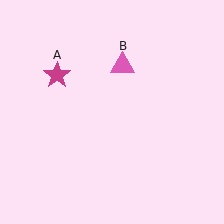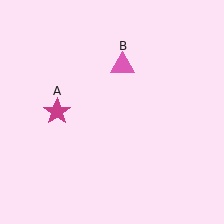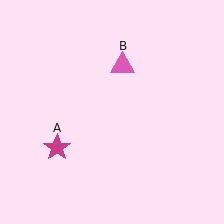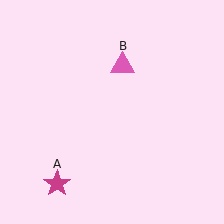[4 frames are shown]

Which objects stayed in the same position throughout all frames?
Pink triangle (object B) remained stationary.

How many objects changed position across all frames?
1 object changed position: magenta star (object A).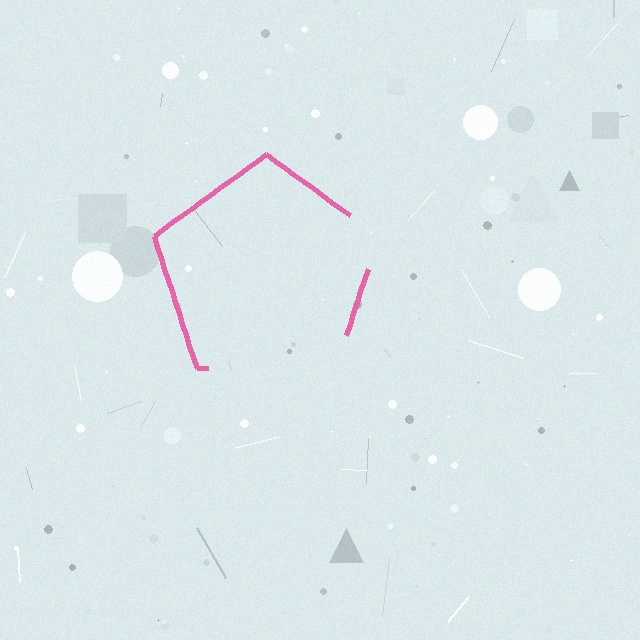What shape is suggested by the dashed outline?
The dashed outline suggests a pentagon.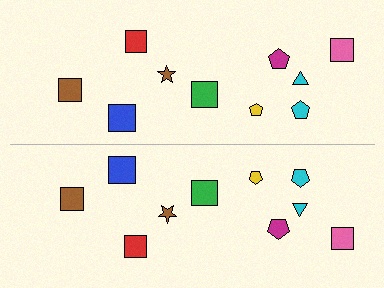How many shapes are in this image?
There are 20 shapes in this image.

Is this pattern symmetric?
Yes, this pattern has bilateral (reflection) symmetry.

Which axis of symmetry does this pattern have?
The pattern has a horizontal axis of symmetry running through the center of the image.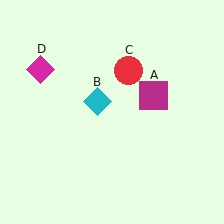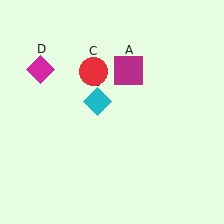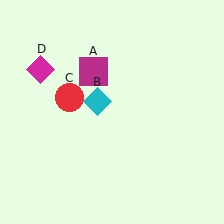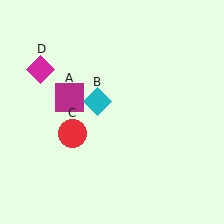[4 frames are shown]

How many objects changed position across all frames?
2 objects changed position: magenta square (object A), red circle (object C).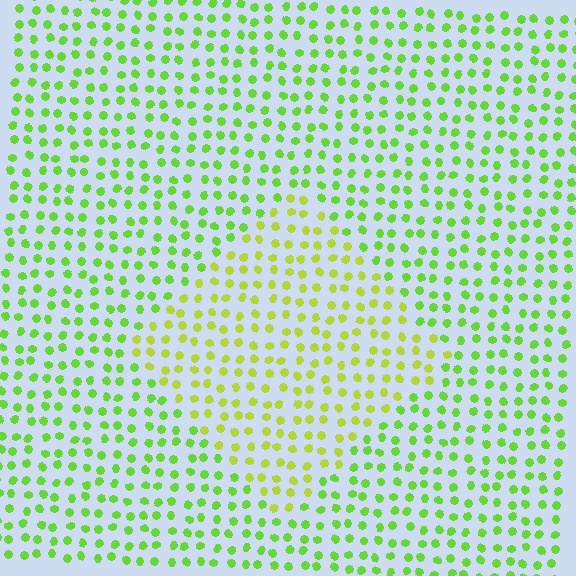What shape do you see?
I see a diamond.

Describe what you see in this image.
The image is filled with small lime elements in a uniform arrangement. A diamond-shaped region is visible where the elements are tinted to a slightly different hue, forming a subtle color boundary.